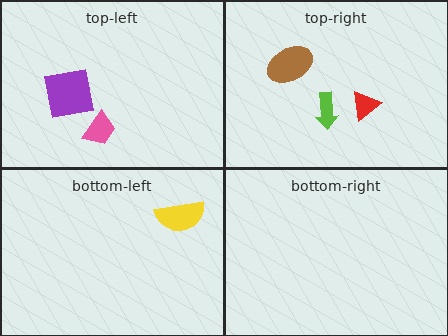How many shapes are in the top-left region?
2.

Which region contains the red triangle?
The top-right region.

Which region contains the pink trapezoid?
The top-left region.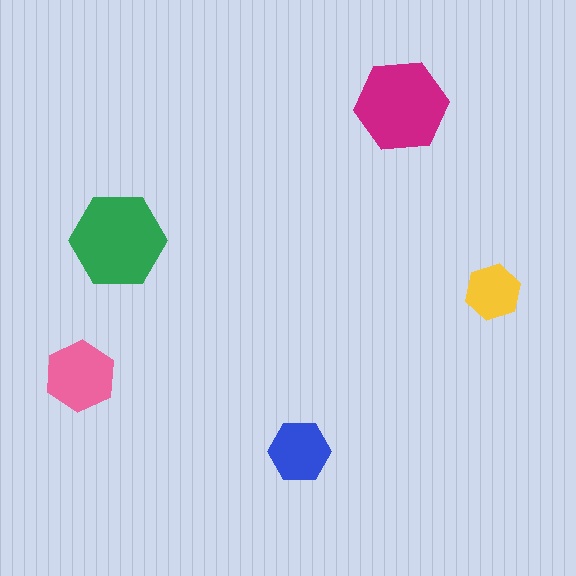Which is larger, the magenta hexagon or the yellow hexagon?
The magenta one.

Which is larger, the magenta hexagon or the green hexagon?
The green one.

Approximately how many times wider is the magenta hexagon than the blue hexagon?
About 1.5 times wider.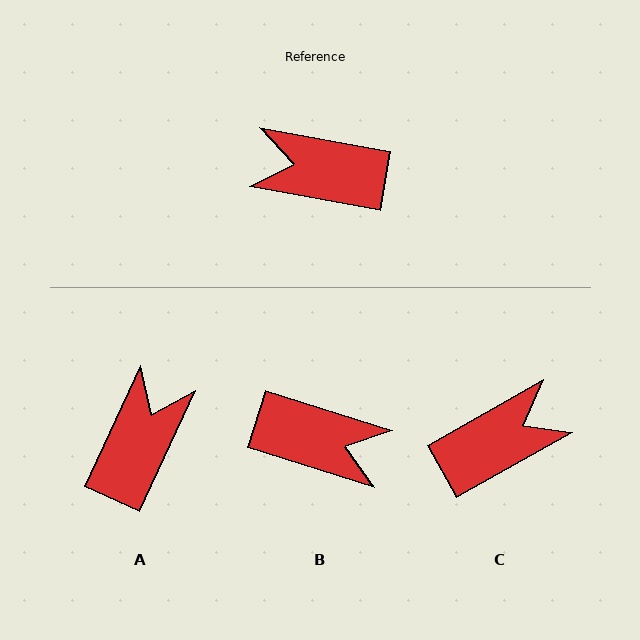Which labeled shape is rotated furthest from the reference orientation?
B, about 173 degrees away.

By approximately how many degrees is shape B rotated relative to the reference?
Approximately 173 degrees counter-clockwise.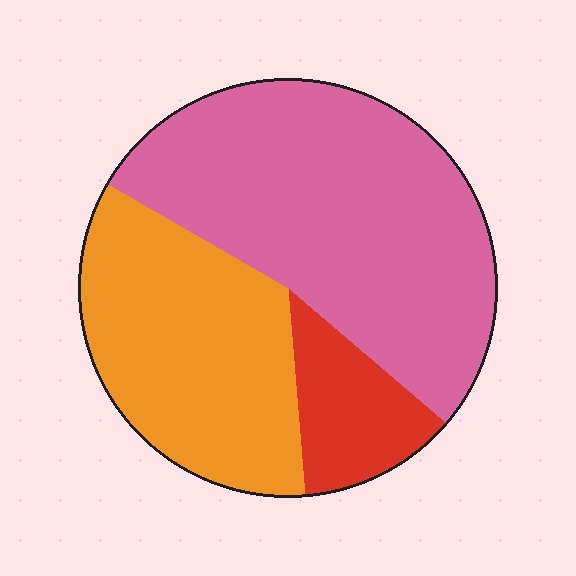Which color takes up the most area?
Pink, at roughly 55%.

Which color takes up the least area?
Red, at roughly 10%.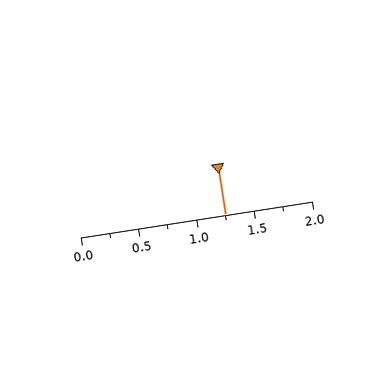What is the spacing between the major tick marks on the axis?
The major ticks are spaced 0.5 apart.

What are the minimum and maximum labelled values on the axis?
The axis runs from 0.0 to 2.0.